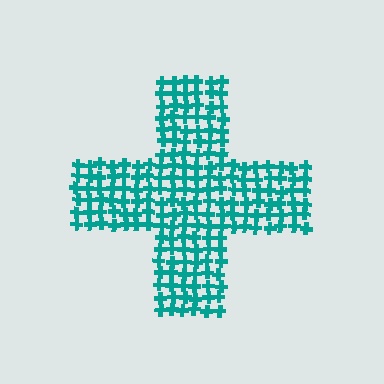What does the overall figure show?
The overall figure shows a cross.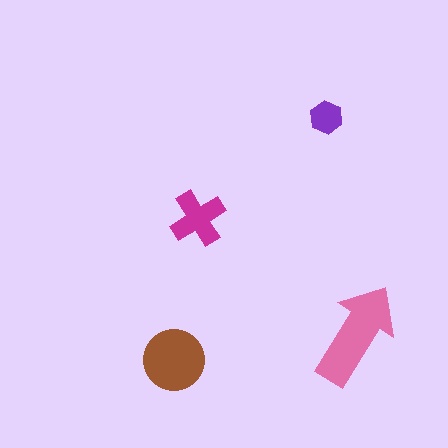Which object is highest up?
The purple hexagon is topmost.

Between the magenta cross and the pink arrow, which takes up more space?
The pink arrow.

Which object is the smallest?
The purple hexagon.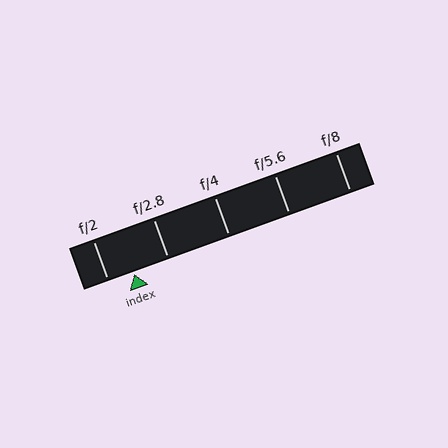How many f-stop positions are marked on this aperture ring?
There are 5 f-stop positions marked.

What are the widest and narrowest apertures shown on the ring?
The widest aperture shown is f/2 and the narrowest is f/8.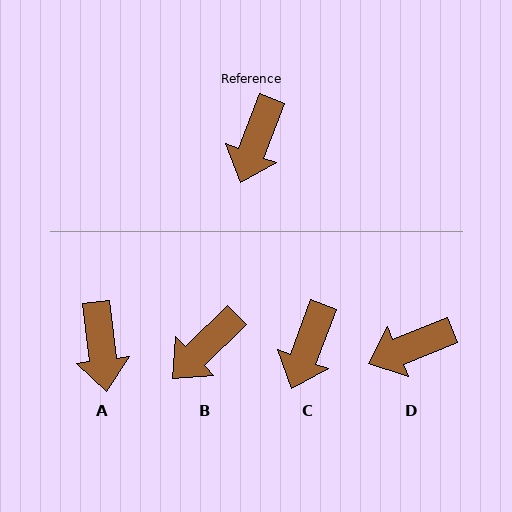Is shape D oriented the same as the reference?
No, it is off by about 47 degrees.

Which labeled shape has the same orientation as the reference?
C.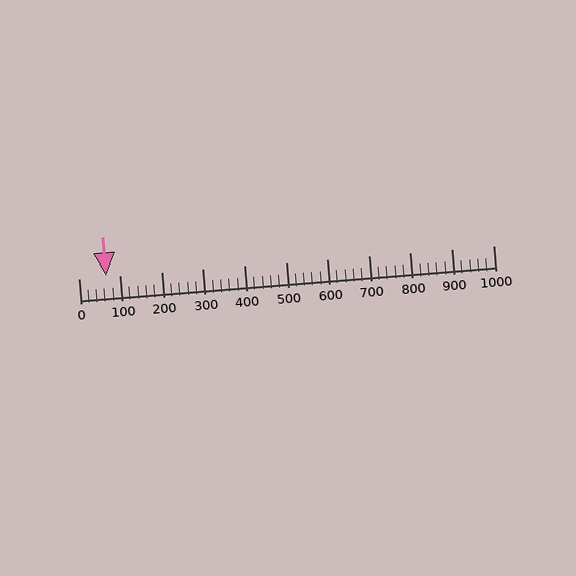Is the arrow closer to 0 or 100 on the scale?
The arrow is closer to 100.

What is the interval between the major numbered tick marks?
The major tick marks are spaced 100 units apart.